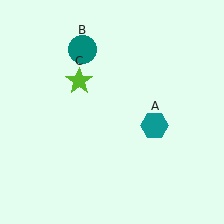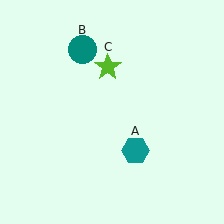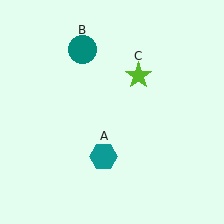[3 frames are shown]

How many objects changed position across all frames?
2 objects changed position: teal hexagon (object A), lime star (object C).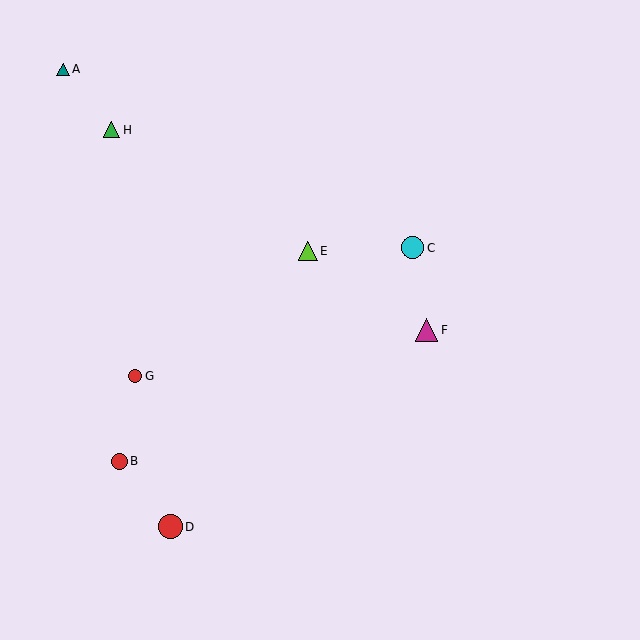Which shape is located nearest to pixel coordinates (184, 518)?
The red circle (labeled D) at (171, 527) is nearest to that location.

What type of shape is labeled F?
Shape F is a magenta triangle.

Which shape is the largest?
The red circle (labeled D) is the largest.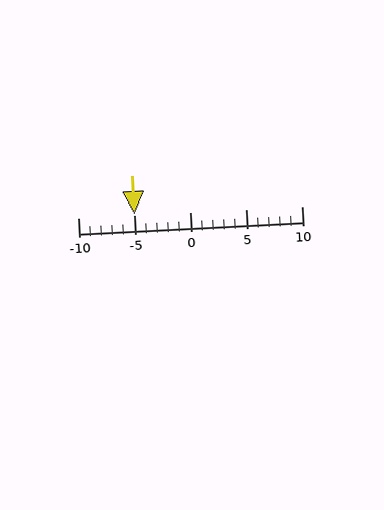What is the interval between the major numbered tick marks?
The major tick marks are spaced 5 units apart.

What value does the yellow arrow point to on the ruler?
The yellow arrow points to approximately -5.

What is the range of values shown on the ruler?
The ruler shows values from -10 to 10.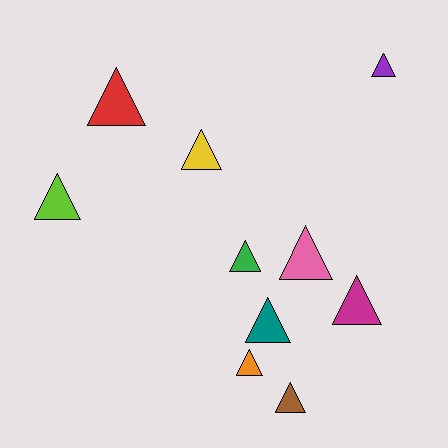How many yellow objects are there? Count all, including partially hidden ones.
There is 1 yellow object.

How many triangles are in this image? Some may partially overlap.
There are 10 triangles.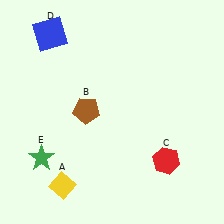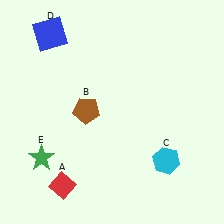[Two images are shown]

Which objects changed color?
A changed from yellow to red. C changed from red to cyan.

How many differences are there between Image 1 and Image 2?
There are 2 differences between the two images.